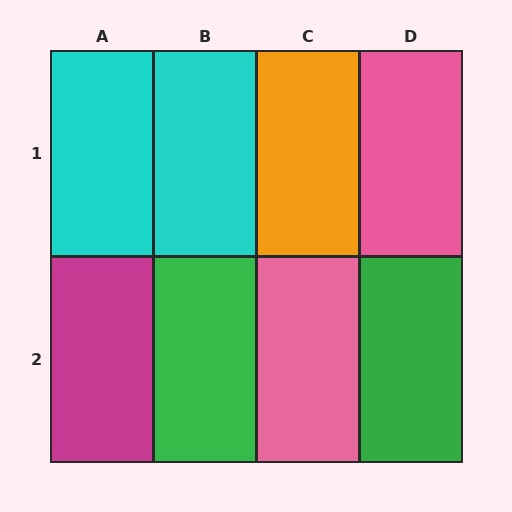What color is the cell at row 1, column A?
Cyan.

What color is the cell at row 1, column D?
Pink.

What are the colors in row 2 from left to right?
Magenta, green, pink, green.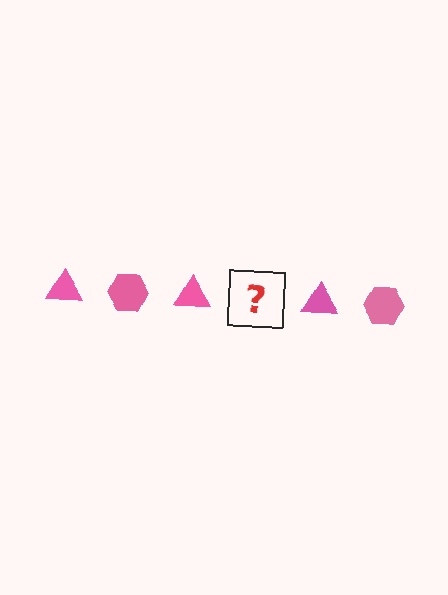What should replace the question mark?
The question mark should be replaced with a pink hexagon.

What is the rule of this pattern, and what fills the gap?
The rule is that the pattern cycles through triangle, hexagon shapes in pink. The gap should be filled with a pink hexagon.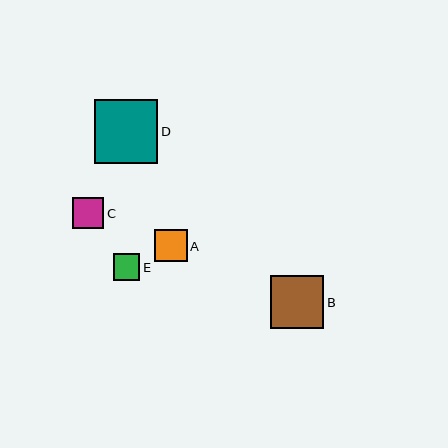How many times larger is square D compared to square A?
Square D is approximately 2.0 times the size of square A.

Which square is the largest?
Square D is the largest with a size of approximately 64 pixels.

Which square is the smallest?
Square E is the smallest with a size of approximately 27 pixels.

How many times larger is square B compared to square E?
Square B is approximately 2.0 times the size of square E.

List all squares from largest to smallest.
From largest to smallest: D, B, A, C, E.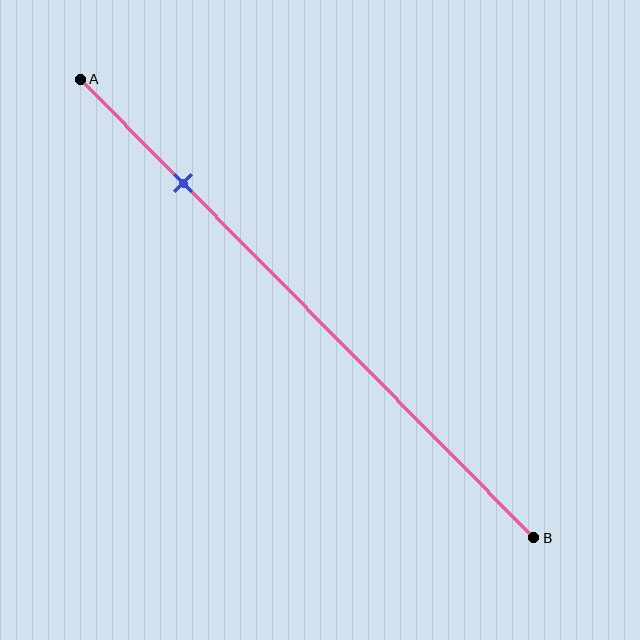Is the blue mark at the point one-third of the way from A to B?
No, the mark is at about 25% from A, not at the 33% one-third point.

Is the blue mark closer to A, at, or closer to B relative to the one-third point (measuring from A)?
The blue mark is closer to point A than the one-third point of segment AB.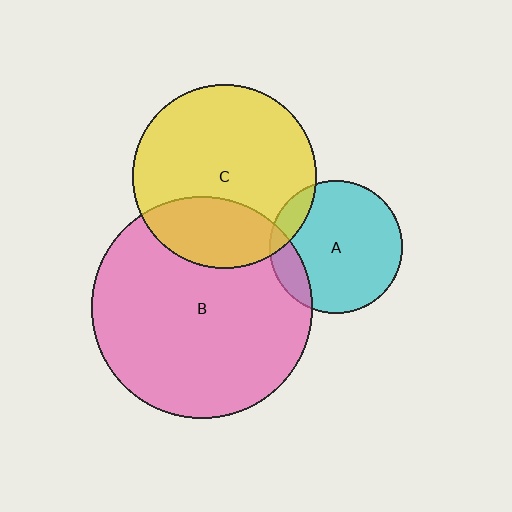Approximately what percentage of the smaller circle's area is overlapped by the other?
Approximately 30%.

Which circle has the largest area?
Circle B (pink).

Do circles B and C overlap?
Yes.